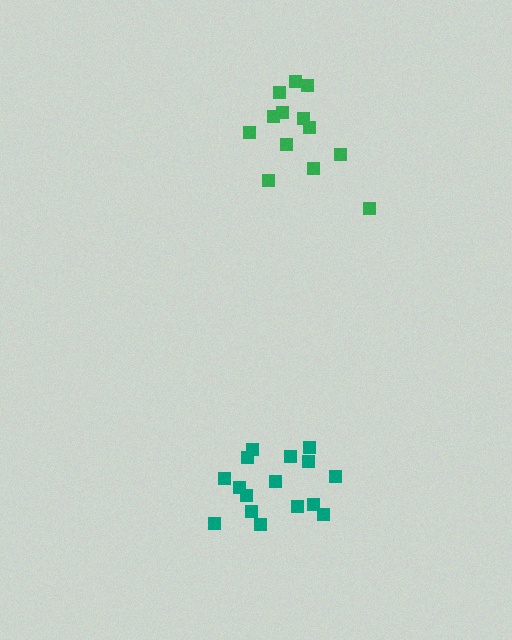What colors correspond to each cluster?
The clusters are colored: green, teal.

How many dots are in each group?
Group 1: 13 dots, Group 2: 16 dots (29 total).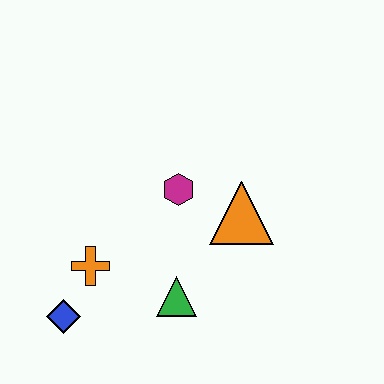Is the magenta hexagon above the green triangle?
Yes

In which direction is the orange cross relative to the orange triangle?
The orange cross is to the left of the orange triangle.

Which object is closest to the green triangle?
The orange cross is closest to the green triangle.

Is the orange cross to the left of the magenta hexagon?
Yes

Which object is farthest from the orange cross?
The orange triangle is farthest from the orange cross.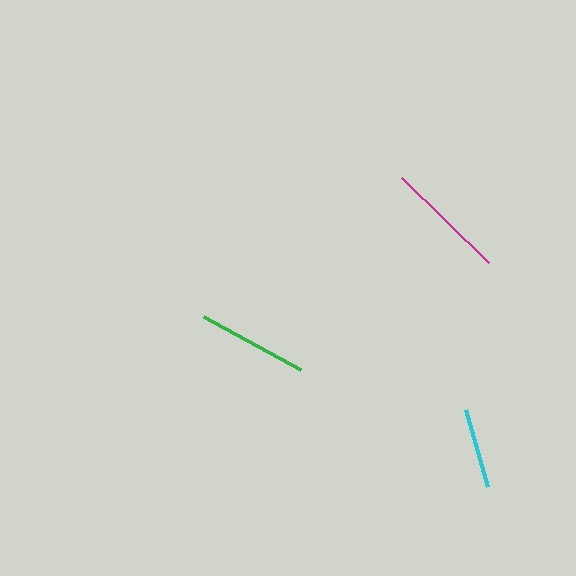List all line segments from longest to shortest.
From longest to shortest: magenta, green, cyan.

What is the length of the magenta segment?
The magenta segment is approximately 121 pixels long.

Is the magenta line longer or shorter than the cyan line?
The magenta line is longer than the cyan line.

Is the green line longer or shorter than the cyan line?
The green line is longer than the cyan line.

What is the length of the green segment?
The green segment is approximately 110 pixels long.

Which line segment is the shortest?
The cyan line is the shortest at approximately 80 pixels.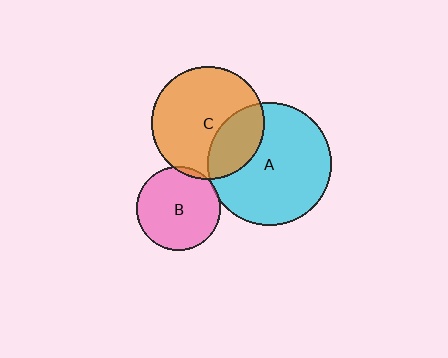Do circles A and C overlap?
Yes.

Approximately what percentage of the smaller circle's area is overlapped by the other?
Approximately 30%.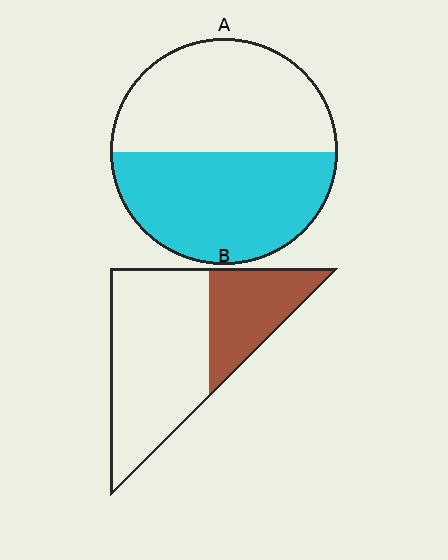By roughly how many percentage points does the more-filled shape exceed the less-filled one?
By roughly 20 percentage points (A over B).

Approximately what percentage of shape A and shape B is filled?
A is approximately 50% and B is approximately 30%.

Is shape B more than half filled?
No.